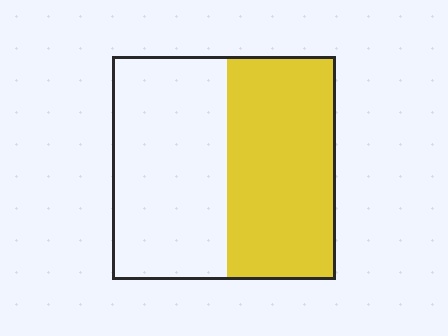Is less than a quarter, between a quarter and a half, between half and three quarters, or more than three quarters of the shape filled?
Between a quarter and a half.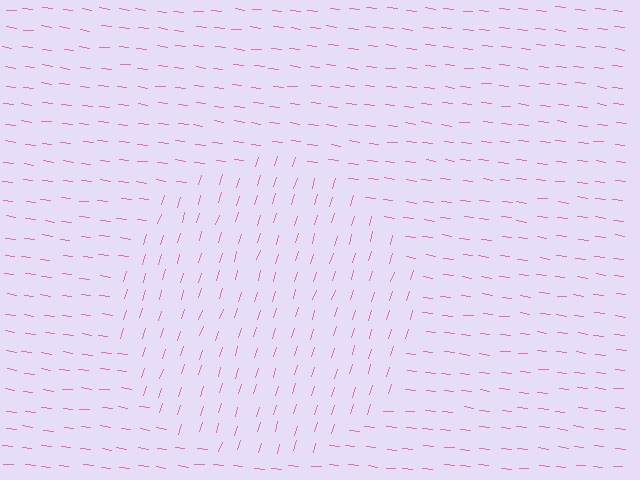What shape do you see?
I see a circle.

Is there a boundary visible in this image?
Yes, there is a texture boundary formed by a change in line orientation.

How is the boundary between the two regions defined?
The boundary is defined purely by a change in line orientation (approximately 79 degrees difference). All lines are the same color and thickness.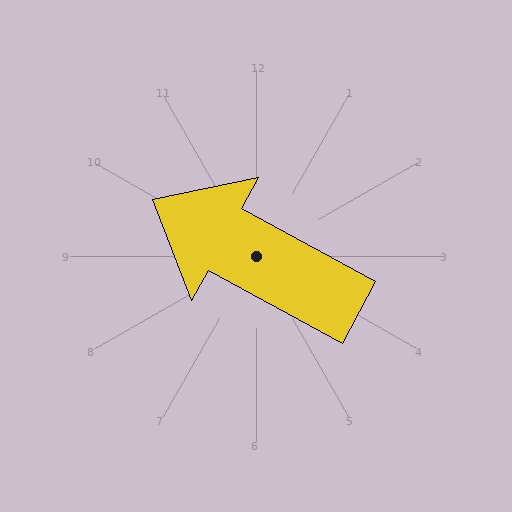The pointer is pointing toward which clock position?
Roughly 10 o'clock.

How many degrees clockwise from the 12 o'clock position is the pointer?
Approximately 299 degrees.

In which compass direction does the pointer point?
Northwest.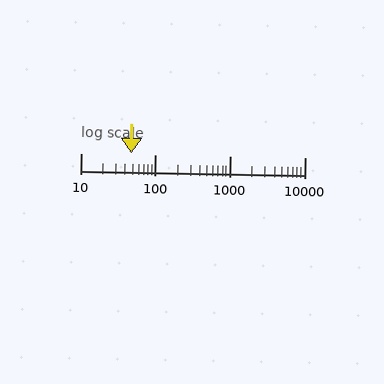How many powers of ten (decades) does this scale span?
The scale spans 3 decades, from 10 to 10000.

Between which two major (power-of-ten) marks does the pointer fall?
The pointer is between 10 and 100.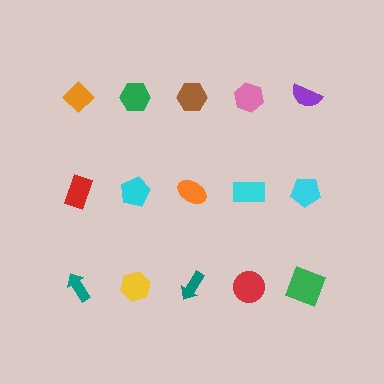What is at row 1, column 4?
A pink hexagon.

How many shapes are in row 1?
5 shapes.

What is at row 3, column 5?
A green square.